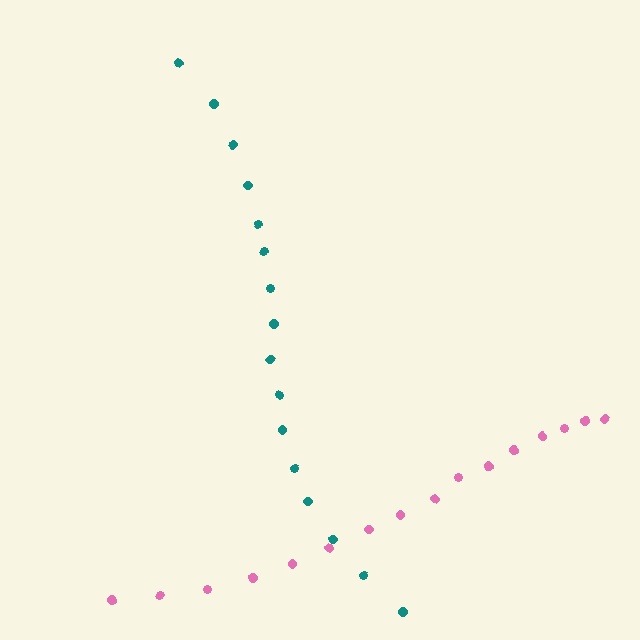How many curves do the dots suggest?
There are 2 distinct paths.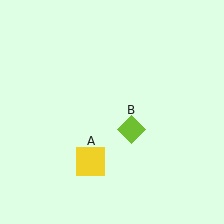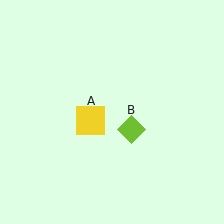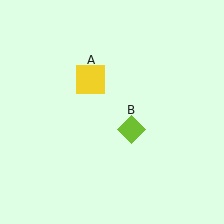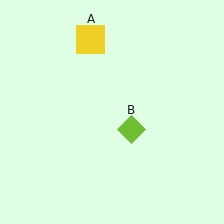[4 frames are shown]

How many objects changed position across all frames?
1 object changed position: yellow square (object A).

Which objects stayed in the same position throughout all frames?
Lime diamond (object B) remained stationary.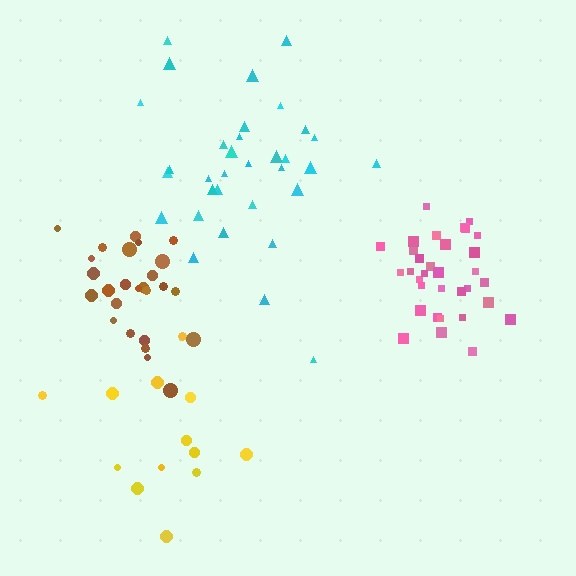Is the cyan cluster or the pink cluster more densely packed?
Pink.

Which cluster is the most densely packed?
Pink.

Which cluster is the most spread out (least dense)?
Yellow.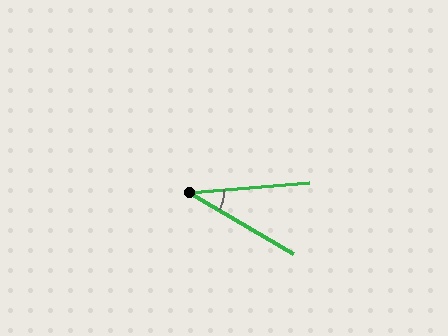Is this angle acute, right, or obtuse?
It is acute.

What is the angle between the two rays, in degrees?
Approximately 35 degrees.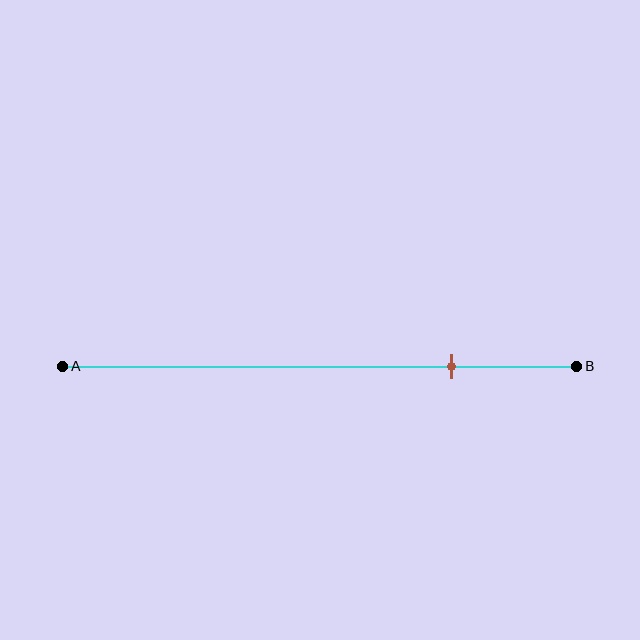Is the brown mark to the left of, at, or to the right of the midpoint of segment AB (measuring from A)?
The brown mark is to the right of the midpoint of segment AB.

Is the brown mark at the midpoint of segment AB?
No, the mark is at about 75% from A, not at the 50% midpoint.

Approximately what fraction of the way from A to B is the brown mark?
The brown mark is approximately 75% of the way from A to B.